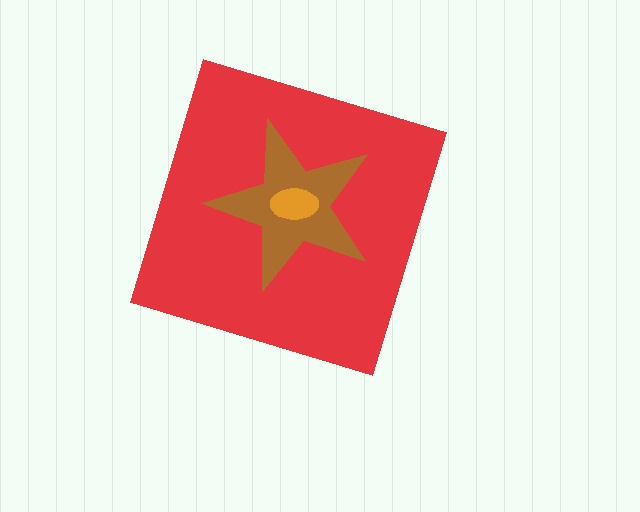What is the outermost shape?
The red diamond.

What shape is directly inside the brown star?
The orange ellipse.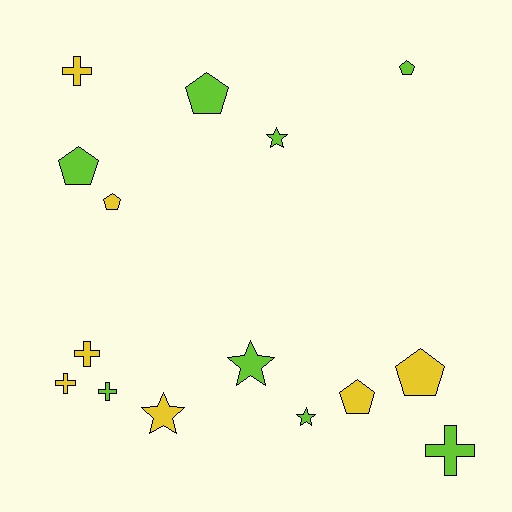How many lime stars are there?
There are 3 lime stars.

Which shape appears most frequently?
Pentagon, with 6 objects.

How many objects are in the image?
There are 15 objects.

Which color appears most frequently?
Lime, with 8 objects.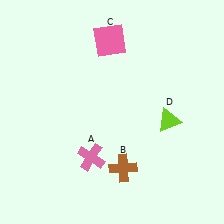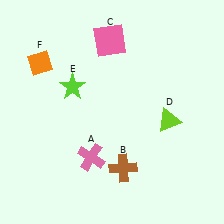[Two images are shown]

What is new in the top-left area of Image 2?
A lime star (E) was added in the top-left area of Image 2.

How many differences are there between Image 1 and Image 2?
There are 2 differences between the two images.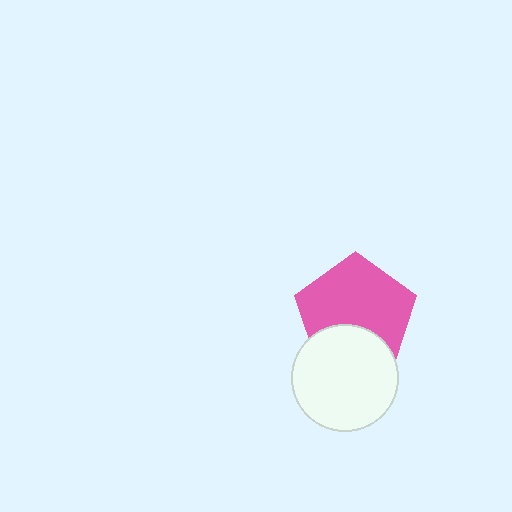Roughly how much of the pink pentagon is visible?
Most of it is visible (roughly 70%).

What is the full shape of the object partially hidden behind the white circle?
The partially hidden object is a pink pentagon.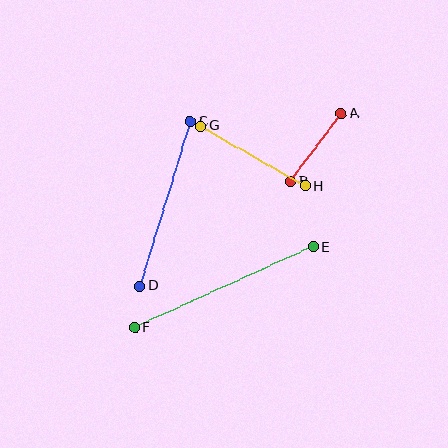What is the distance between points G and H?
The distance is approximately 121 pixels.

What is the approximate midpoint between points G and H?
The midpoint is at approximately (253, 156) pixels.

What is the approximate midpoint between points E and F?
The midpoint is at approximately (224, 287) pixels.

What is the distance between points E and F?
The distance is approximately 196 pixels.